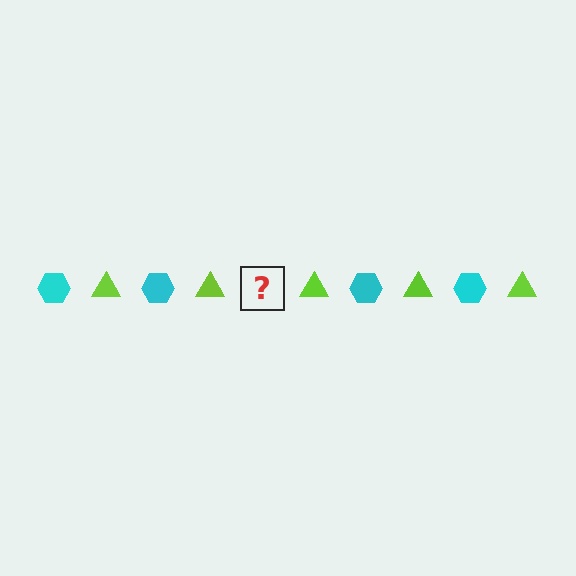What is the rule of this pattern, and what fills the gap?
The rule is that the pattern alternates between cyan hexagon and lime triangle. The gap should be filled with a cyan hexagon.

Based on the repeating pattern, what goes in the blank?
The blank should be a cyan hexagon.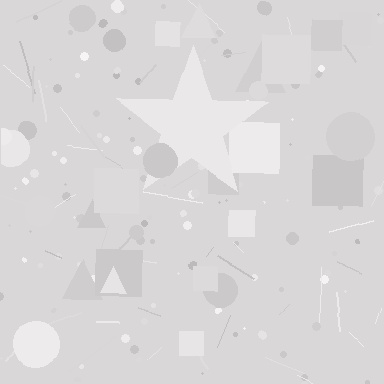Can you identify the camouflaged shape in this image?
The camouflaged shape is a star.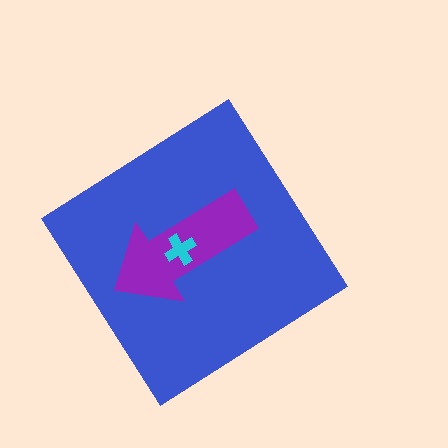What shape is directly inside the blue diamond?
The purple arrow.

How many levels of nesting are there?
3.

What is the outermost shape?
The blue diamond.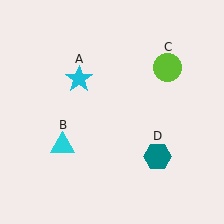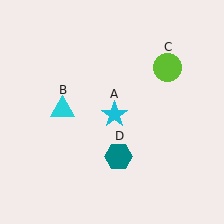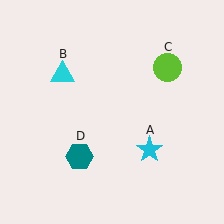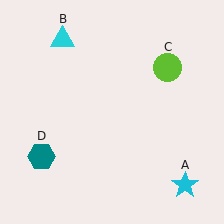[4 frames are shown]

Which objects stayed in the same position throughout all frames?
Lime circle (object C) remained stationary.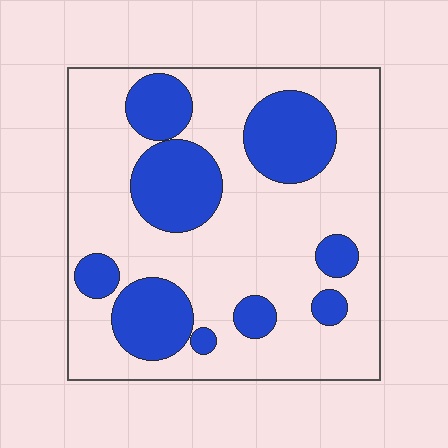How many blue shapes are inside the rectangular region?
9.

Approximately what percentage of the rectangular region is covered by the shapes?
Approximately 30%.